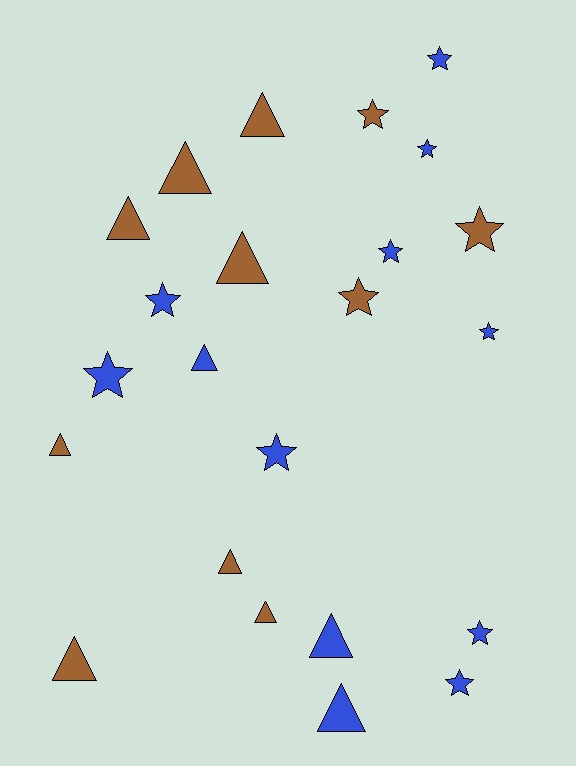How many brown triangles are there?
There are 8 brown triangles.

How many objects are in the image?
There are 23 objects.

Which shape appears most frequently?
Star, with 12 objects.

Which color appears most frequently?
Blue, with 12 objects.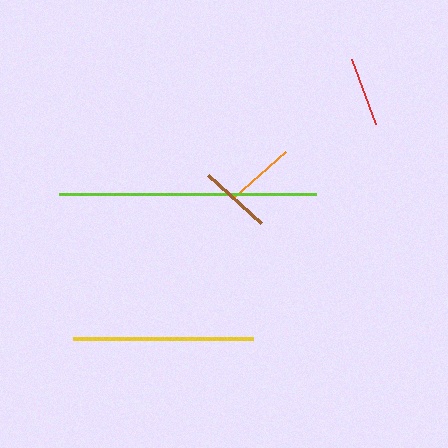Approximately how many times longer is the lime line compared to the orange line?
The lime line is approximately 3.7 times the length of the orange line.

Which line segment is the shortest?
The red line is the shortest at approximately 69 pixels.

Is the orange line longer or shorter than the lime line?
The lime line is longer than the orange line.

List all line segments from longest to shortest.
From longest to shortest: lime, yellow, brown, orange, red.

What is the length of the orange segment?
The orange segment is approximately 70 pixels long.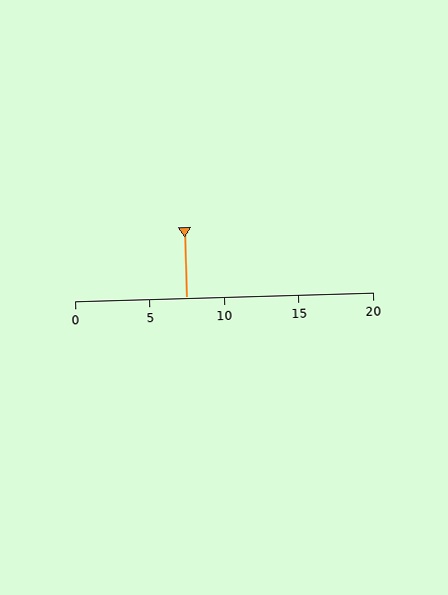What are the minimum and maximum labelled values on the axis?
The axis runs from 0 to 20.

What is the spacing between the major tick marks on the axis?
The major ticks are spaced 5 apart.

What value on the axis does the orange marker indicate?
The marker indicates approximately 7.5.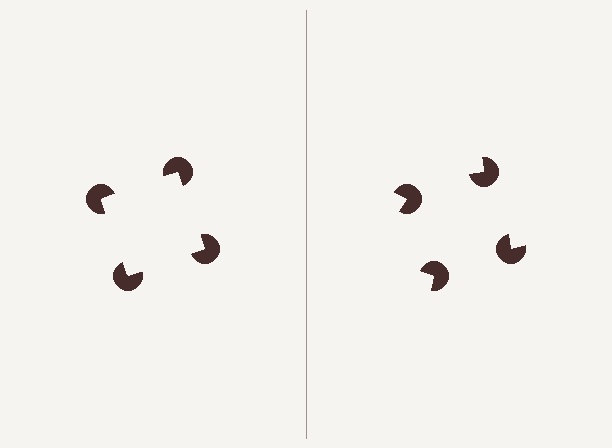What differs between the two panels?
The pac-man discs are positioned identically on both sides; only the wedge orientations differ. On the left they align to a square; on the right they are misaligned.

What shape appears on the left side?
An illusory square.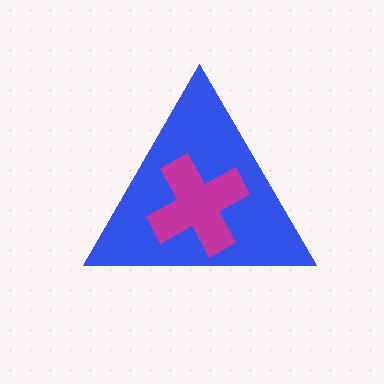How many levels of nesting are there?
2.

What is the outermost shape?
The blue triangle.